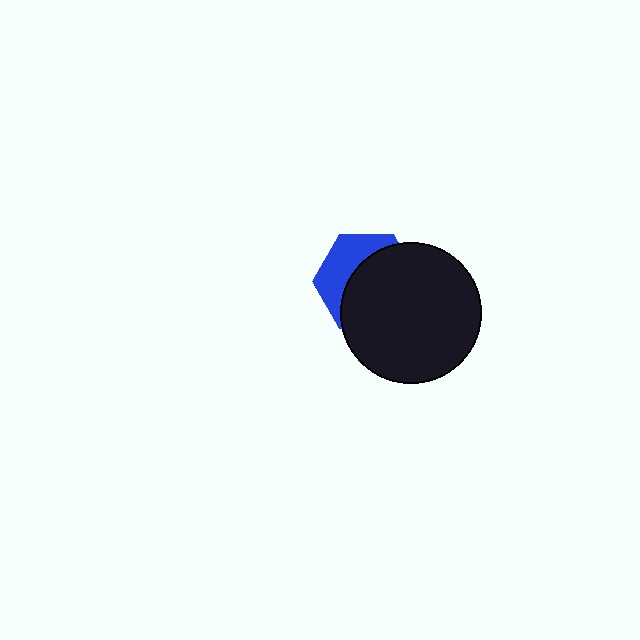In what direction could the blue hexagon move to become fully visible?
The blue hexagon could move toward the upper-left. That would shift it out from behind the black circle entirely.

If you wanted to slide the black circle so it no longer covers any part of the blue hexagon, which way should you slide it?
Slide it toward the lower-right — that is the most direct way to separate the two shapes.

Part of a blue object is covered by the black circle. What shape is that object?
It is a hexagon.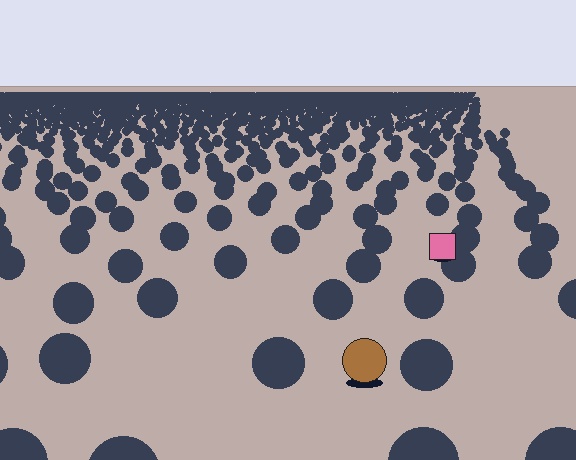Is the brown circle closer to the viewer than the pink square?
Yes. The brown circle is closer — you can tell from the texture gradient: the ground texture is coarser near it.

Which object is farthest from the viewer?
The pink square is farthest from the viewer. It appears smaller and the ground texture around it is denser.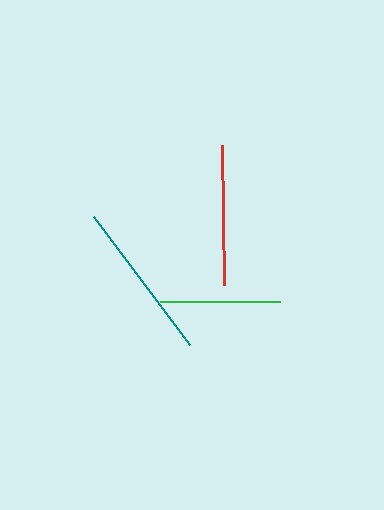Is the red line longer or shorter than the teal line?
The teal line is longer than the red line.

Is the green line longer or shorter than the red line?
The red line is longer than the green line.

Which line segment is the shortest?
The green line is the shortest at approximately 121 pixels.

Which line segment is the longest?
The teal line is the longest at approximately 160 pixels.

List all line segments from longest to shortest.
From longest to shortest: teal, red, green.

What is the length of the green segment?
The green segment is approximately 121 pixels long.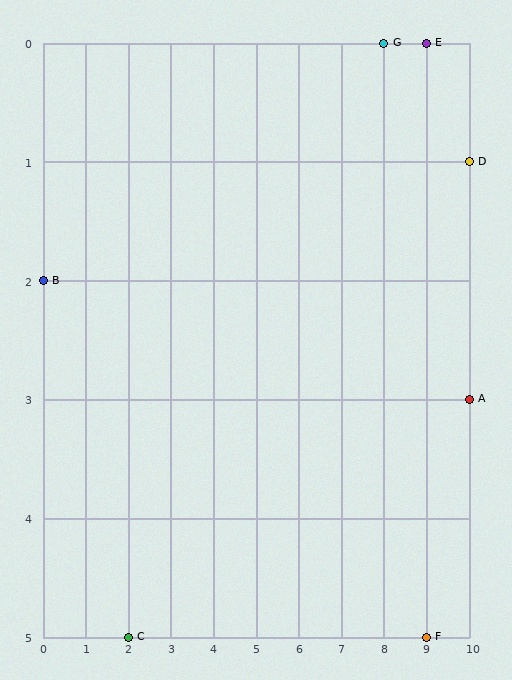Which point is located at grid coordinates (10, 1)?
Point D is at (10, 1).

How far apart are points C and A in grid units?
Points C and A are 8 columns and 2 rows apart (about 8.2 grid units diagonally).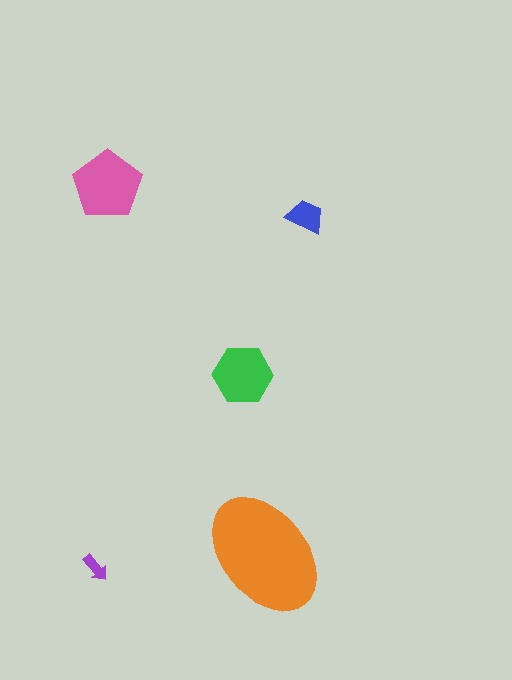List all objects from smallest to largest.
The purple arrow, the blue trapezoid, the green hexagon, the pink pentagon, the orange ellipse.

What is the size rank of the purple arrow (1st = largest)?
5th.